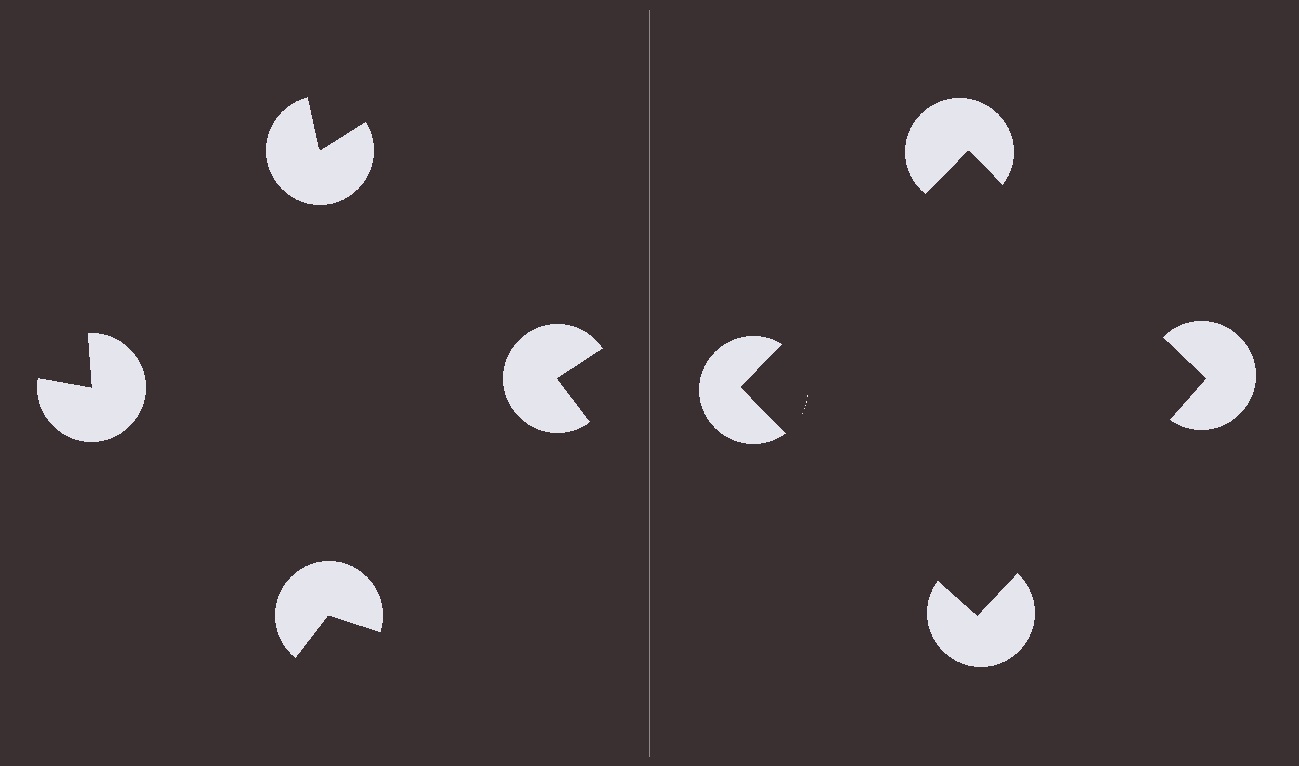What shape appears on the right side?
An illusory square.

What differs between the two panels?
The pac-man discs are positioned identically on both sides; only the wedge orientations differ. On the right they align to a square; on the left they are misaligned.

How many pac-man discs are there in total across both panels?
8 — 4 on each side.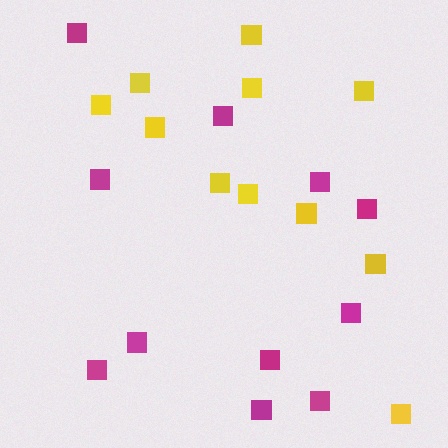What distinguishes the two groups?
There are 2 groups: one group of yellow squares (11) and one group of magenta squares (11).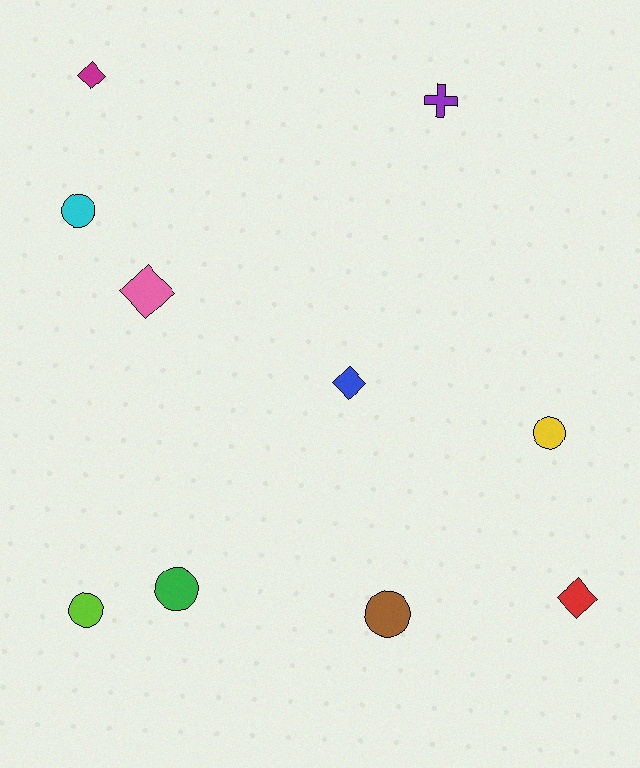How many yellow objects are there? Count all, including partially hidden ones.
There is 1 yellow object.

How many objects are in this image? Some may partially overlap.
There are 10 objects.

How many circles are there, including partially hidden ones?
There are 5 circles.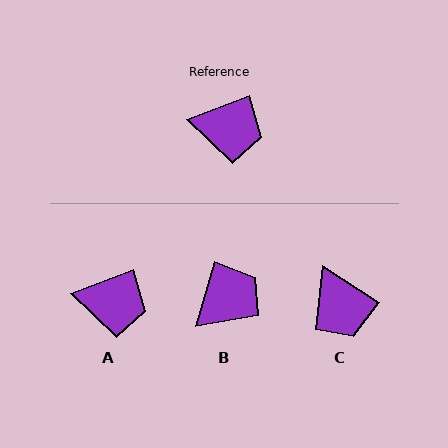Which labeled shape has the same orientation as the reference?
A.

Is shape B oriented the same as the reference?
No, it is off by about 53 degrees.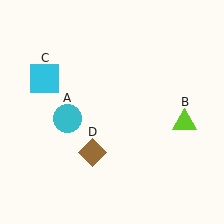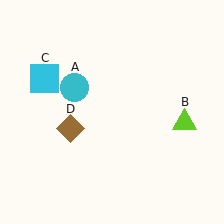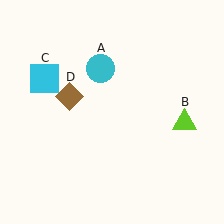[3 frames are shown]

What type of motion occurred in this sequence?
The cyan circle (object A), brown diamond (object D) rotated clockwise around the center of the scene.